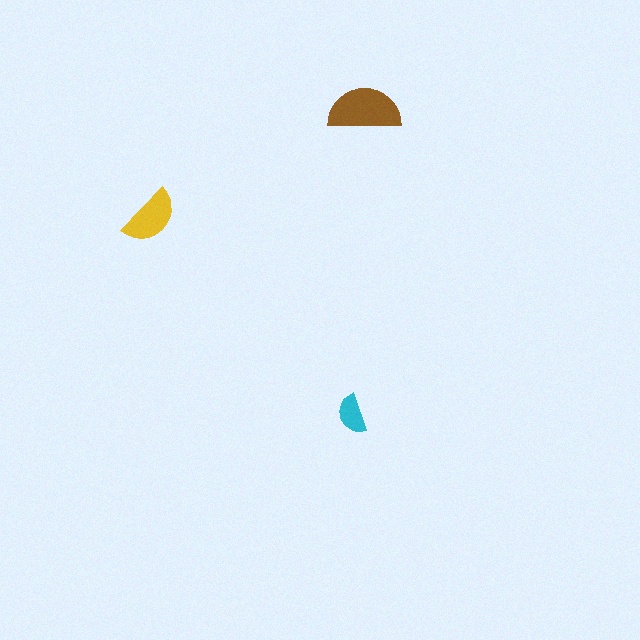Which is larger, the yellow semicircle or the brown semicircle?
The brown one.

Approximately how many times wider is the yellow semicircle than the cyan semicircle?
About 1.5 times wider.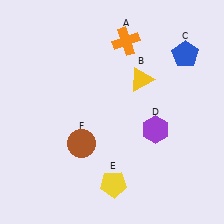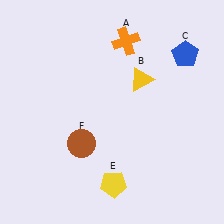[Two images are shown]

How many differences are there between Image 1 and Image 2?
There is 1 difference between the two images.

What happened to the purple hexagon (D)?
The purple hexagon (D) was removed in Image 2. It was in the bottom-right area of Image 1.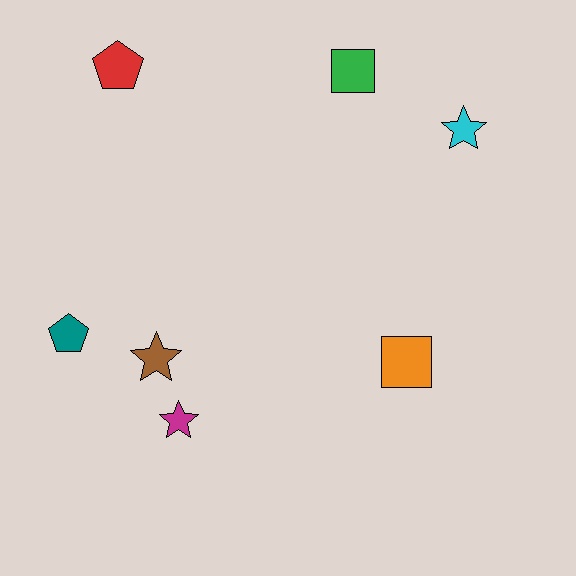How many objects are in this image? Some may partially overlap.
There are 7 objects.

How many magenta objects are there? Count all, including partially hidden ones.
There is 1 magenta object.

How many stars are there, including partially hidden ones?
There are 3 stars.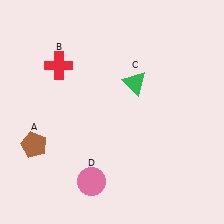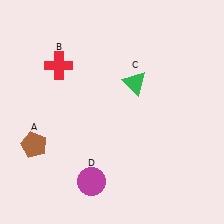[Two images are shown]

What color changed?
The circle (D) changed from pink in Image 1 to magenta in Image 2.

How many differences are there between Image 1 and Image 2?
There is 1 difference between the two images.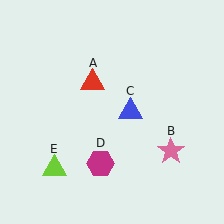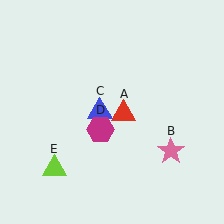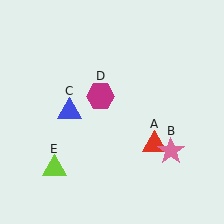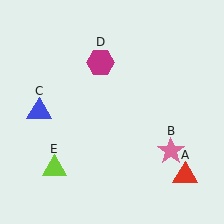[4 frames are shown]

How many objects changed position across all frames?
3 objects changed position: red triangle (object A), blue triangle (object C), magenta hexagon (object D).